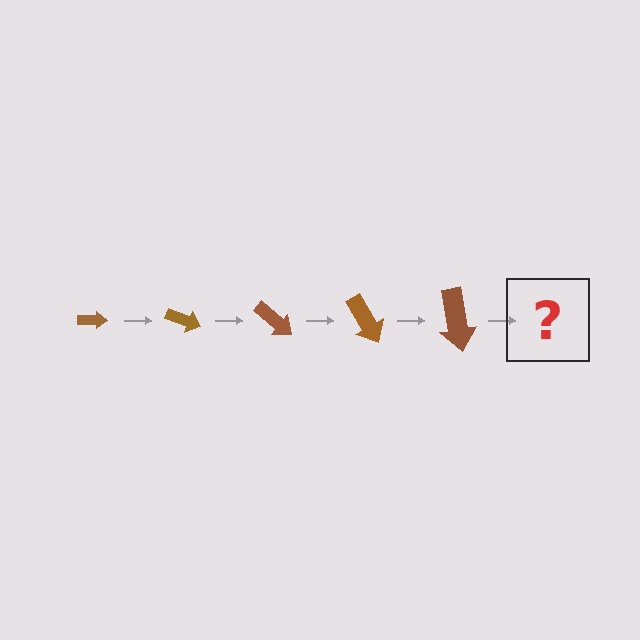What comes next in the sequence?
The next element should be an arrow, larger than the previous one and rotated 100 degrees from the start.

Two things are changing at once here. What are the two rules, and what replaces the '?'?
The two rules are that the arrow grows larger each step and it rotates 20 degrees each step. The '?' should be an arrow, larger than the previous one and rotated 100 degrees from the start.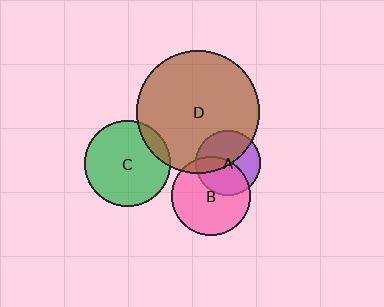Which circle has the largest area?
Circle D (brown).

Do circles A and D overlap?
Yes.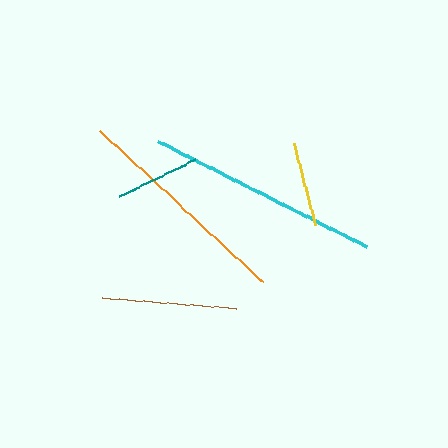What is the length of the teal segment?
The teal segment is approximately 85 pixels long.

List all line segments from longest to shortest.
From longest to shortest: cyan, orange, brown, teal, yellow.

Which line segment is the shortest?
The yellow line is the shortest at approximately 85 pixels.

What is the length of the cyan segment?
The cyan segment is approximately 234 pixels long.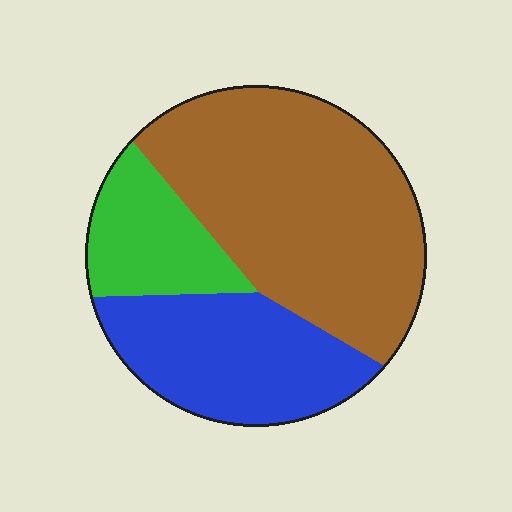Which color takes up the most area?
Brown, at roughly 55%.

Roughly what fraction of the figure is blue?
Blue covers about 30% of the figure.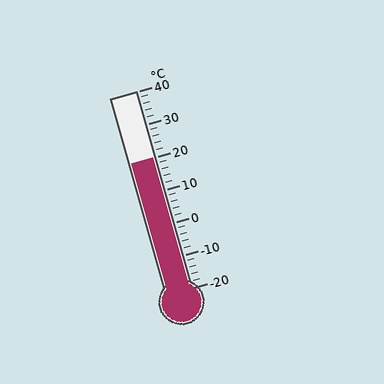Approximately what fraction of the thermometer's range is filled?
The thermometer is filled to approximately 65% of its range.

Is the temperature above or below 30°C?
The temperature is below 30°C.